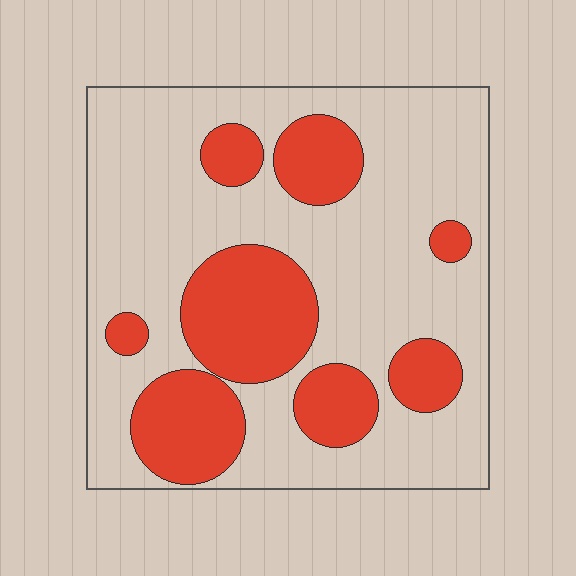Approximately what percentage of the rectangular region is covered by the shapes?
Approximately 30%.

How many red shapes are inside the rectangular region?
8.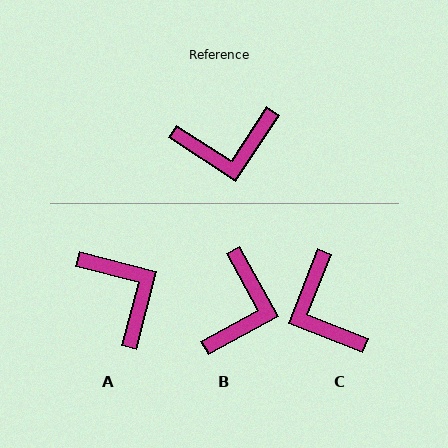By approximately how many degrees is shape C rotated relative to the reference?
Approximately 78 degrees clockwise.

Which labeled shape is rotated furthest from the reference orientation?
A, about 109 degrees away.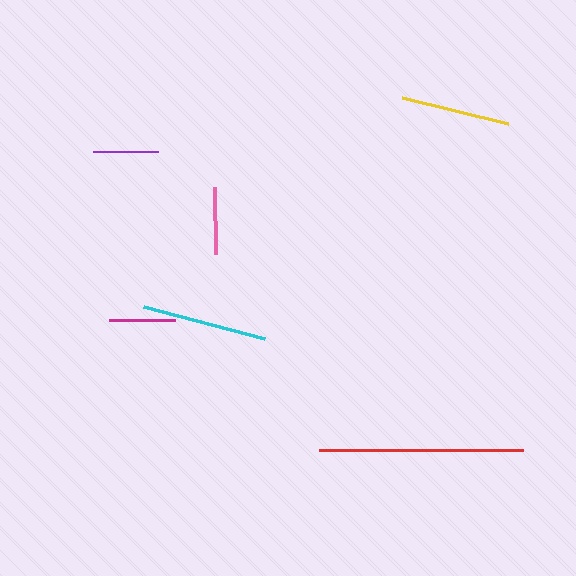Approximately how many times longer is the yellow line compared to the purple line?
The yellow line is approximately 1.7 times the length of the purple line.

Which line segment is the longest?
The red line is the longest at approximately 204 pixels.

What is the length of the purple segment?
The purple segment is approximately 65 pixels long.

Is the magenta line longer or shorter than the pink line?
The pink line is longer than the magenta line.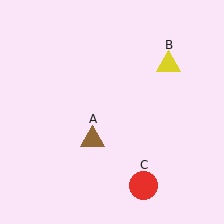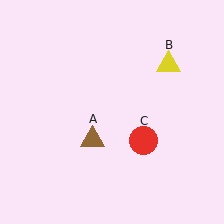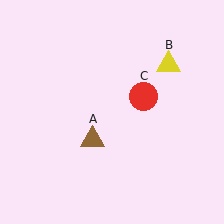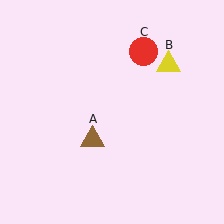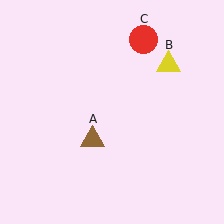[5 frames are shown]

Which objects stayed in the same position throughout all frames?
Brown triangle (object A) and yellow triangle (object B) remained stationary.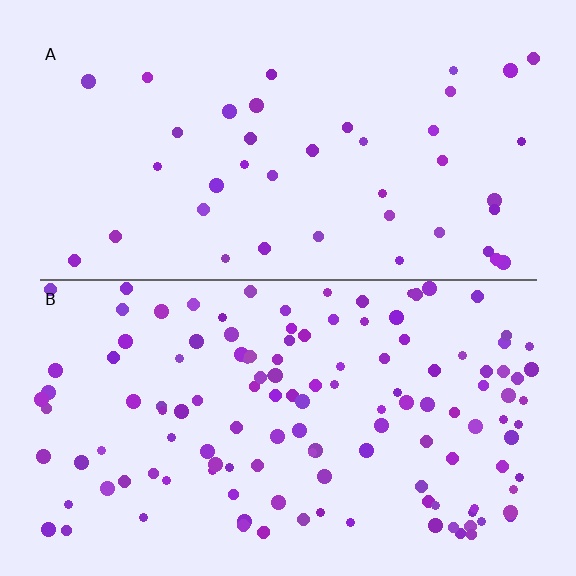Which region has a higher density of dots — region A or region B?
B (the bottom).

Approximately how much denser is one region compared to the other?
Approximately 3.2× — region B over region A.